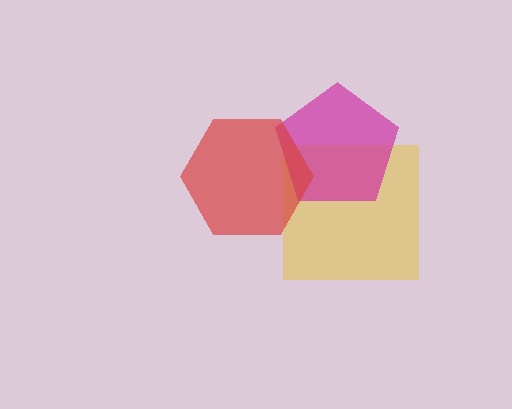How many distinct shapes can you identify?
There are 3 distinct shapes: a yellow square, a magenta pentagon, a red hexagon.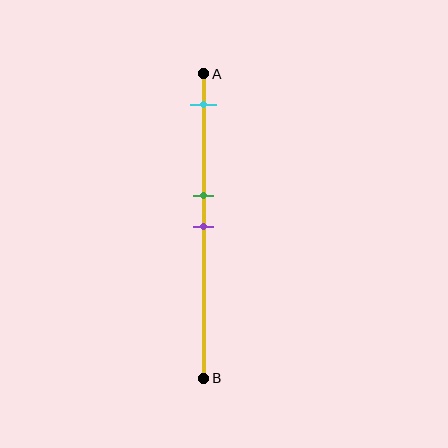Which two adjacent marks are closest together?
The green and purple marks are the closest adjacent pair.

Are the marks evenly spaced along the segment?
No, the marks are not evenly spaced.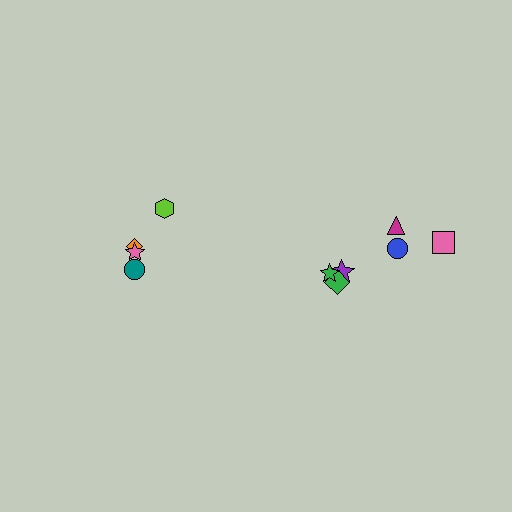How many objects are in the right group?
There are 6 objects.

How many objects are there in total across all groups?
There are 10 objects.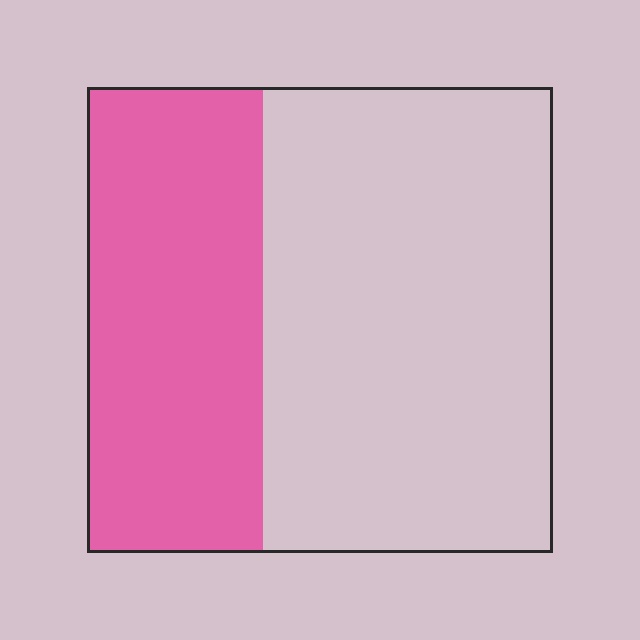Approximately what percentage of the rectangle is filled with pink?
Approximately 40%.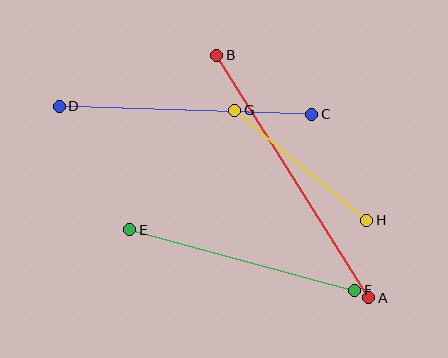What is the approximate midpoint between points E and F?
The midpoint is at approximately (242, 260) pixels.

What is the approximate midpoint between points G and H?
The midpoint is at approximately (301, 165) pixels.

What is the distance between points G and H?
The distance is approximately 172 pixels.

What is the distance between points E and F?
The distance is approximately 233 pixels.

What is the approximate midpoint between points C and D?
The midpoint is at approximately (185, 110) pixels.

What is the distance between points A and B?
The distance is approximately 287 pixels.